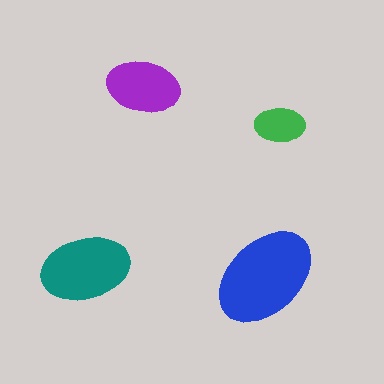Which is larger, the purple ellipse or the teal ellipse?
The teal one.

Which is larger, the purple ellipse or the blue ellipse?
The blue one.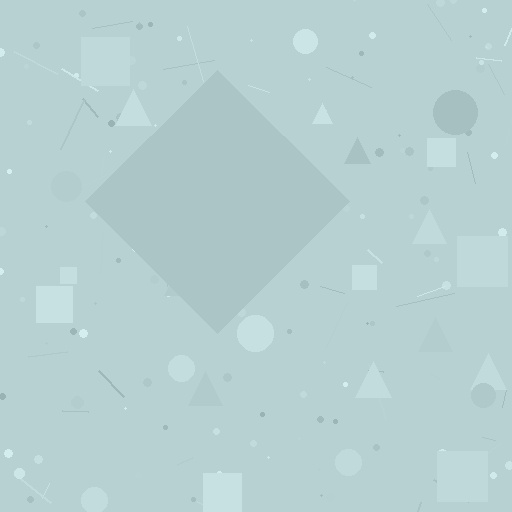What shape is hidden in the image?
A diamond is hidden in the image.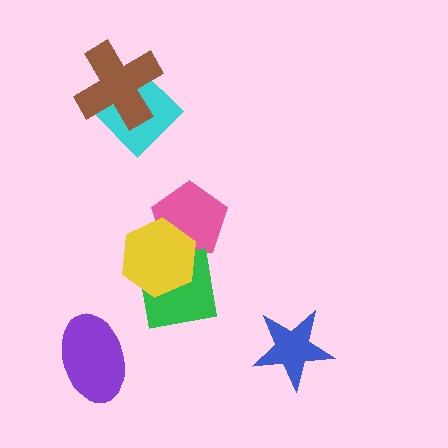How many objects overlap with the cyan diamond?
1 object overlaps with the cyan diamond.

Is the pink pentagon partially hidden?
Yes, it is partially covered by another shape.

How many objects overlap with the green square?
2 objects overlap with the green square.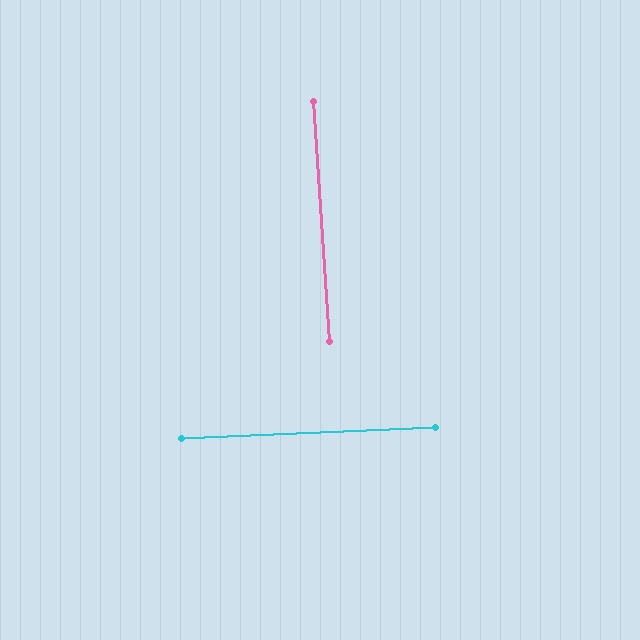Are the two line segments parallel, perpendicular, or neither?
Perpendicular — they meet at approximately 89°.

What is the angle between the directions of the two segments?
Approximately 89 degrees.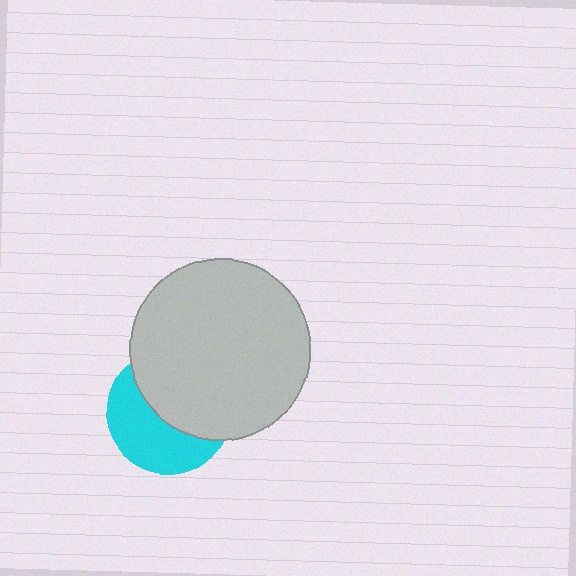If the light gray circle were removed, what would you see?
You would see the complete cyan circle.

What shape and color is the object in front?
The object in front is a light gray circle.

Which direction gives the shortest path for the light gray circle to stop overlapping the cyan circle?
Moving toward the upper-right gives the shortest separation.